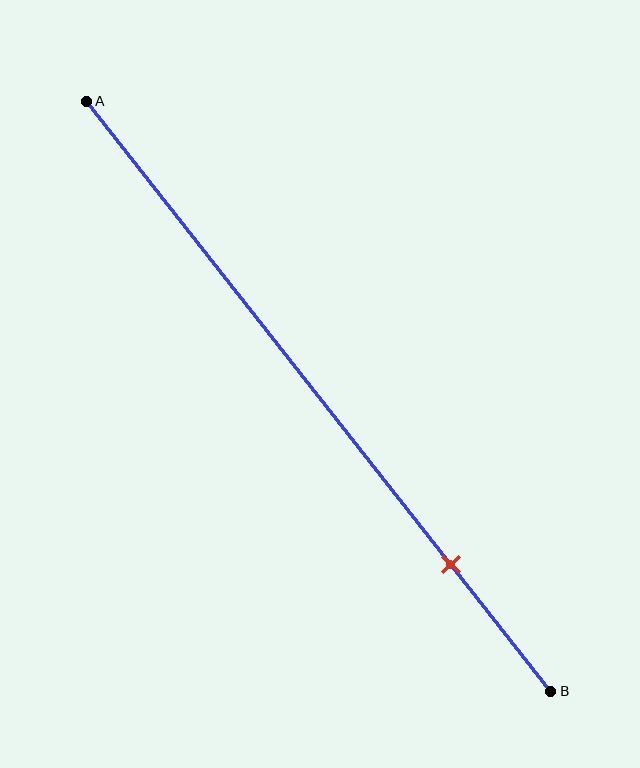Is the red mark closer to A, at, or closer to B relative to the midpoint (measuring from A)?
The red mark is closer to point B than the midpoint of segment AB.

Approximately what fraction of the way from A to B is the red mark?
The red mark is approximately 80% of the way from A to B.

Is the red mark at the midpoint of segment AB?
No, the mark is at about 80% from A, not at the 50% midpoint.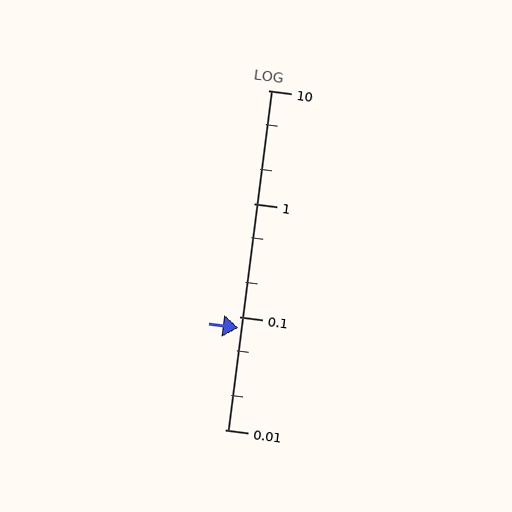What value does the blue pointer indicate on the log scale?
The pointer indicates approximately 0.079.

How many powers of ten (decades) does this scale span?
The scale spans 3 decades, from 0.01 to 10.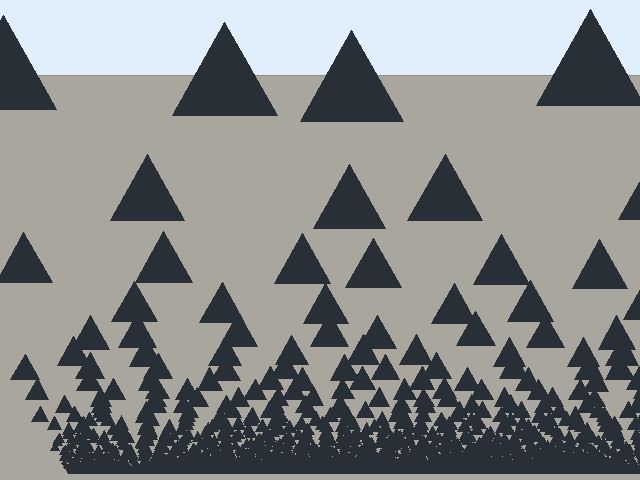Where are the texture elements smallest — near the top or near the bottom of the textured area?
Near the bottom.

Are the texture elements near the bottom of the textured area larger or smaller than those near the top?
Smaller. The gradient is inverted — elements near the bottom are smaller and denser.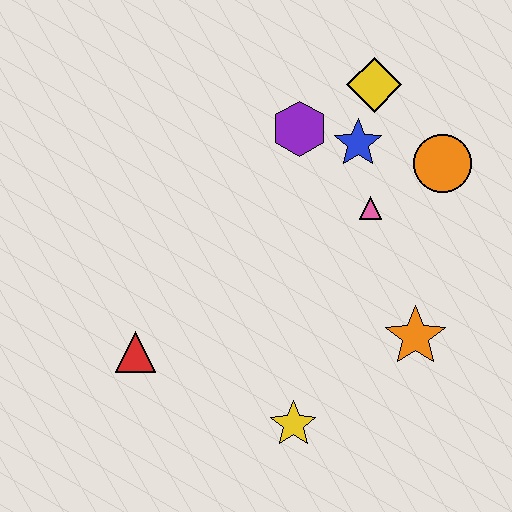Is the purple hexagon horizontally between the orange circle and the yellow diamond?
No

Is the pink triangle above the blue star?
No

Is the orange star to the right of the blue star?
Yes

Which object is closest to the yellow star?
The orange star is closest to the yellow star.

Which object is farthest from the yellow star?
The yellow diamond is farthest from the yellow star.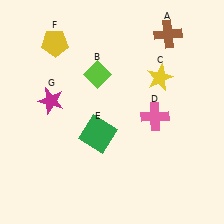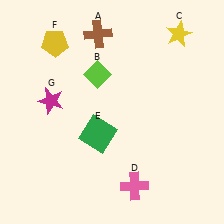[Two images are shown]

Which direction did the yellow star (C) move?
The yellow star (C) moved up.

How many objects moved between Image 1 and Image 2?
3 objects moved between the two images.